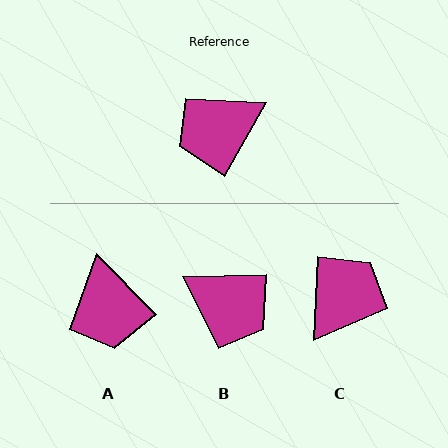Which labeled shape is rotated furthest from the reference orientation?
C, about 153 degrees away.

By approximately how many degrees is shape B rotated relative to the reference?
Approximately 120 degrees counter-clockwise.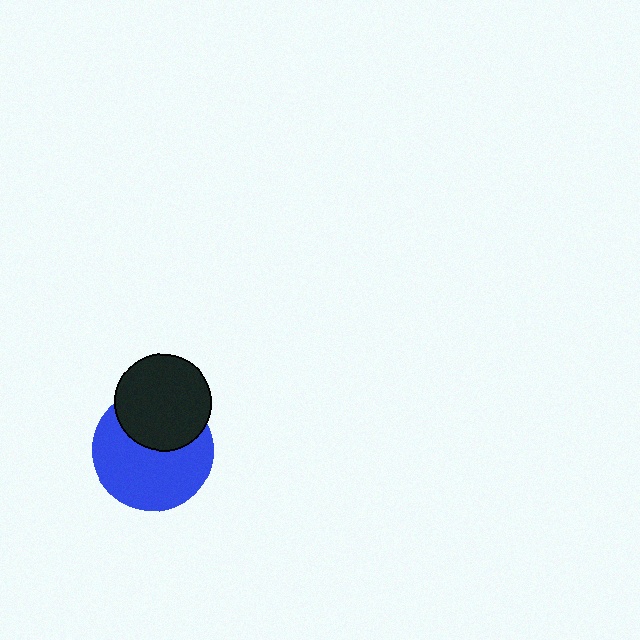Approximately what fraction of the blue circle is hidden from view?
Roughly 36% of the blue circle is hidden behind the black circle.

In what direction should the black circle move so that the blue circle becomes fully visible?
The black circle should move up. That is the shortest direction to clear the overlap and leave the blue circle fully visible.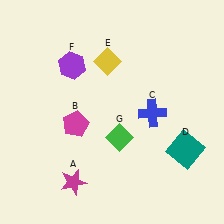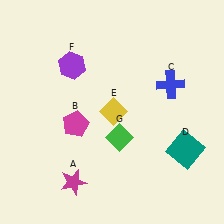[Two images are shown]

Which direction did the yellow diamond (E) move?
The yellow diamond (E) moved down.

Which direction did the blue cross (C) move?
The blue cross (C) moved up.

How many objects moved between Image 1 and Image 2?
2 objects moved between the two images.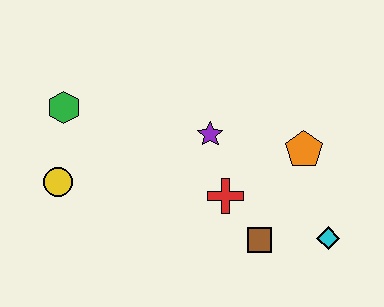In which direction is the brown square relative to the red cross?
The brown square is below the red cross.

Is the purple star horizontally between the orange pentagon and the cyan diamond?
No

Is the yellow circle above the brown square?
Yes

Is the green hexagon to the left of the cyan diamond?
Yes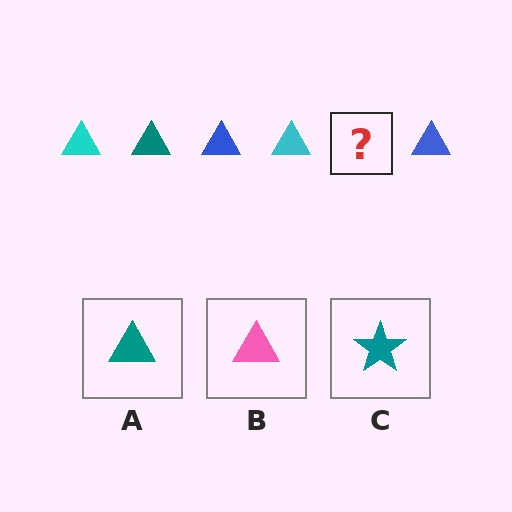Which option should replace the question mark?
Option A.